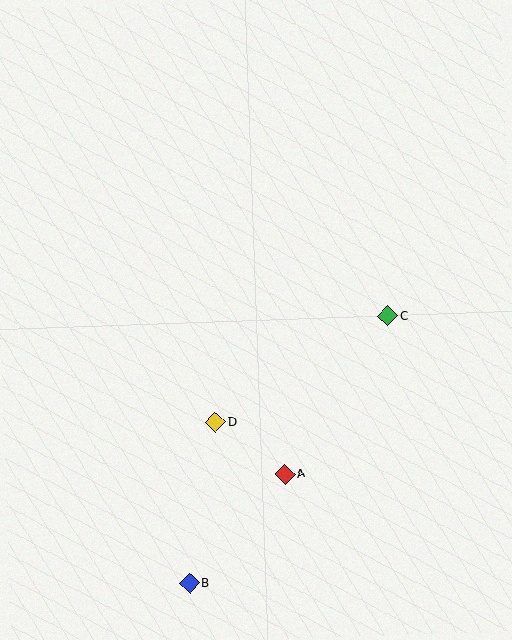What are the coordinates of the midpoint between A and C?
The midpoint between A and C is at (336, 395).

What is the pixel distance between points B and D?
The distance between B and D is 163 pixels.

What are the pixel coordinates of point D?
Point D is at (215, 422).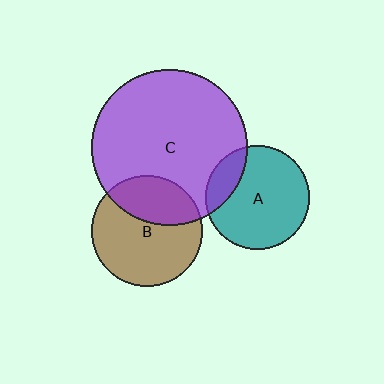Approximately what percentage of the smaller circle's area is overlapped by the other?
Approximately 20%.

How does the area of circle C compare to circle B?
Approximately 2.0 times.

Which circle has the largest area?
Circle C (purple).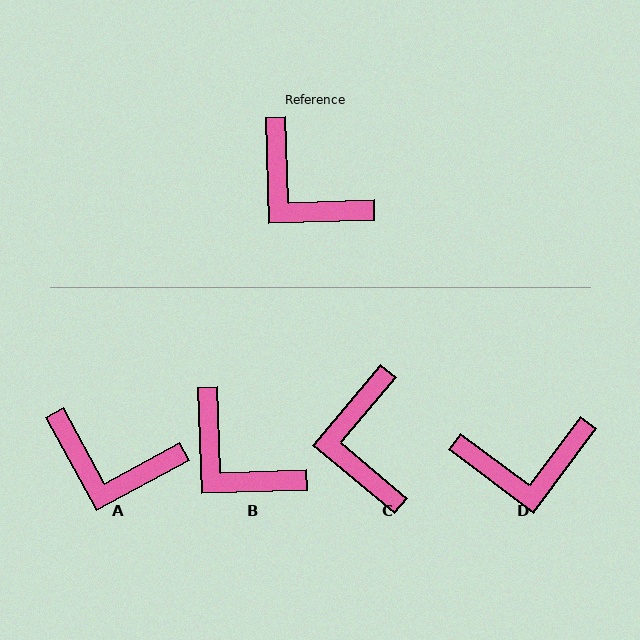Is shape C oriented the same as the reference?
No, it is off by about 42 degrees.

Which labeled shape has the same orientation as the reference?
B.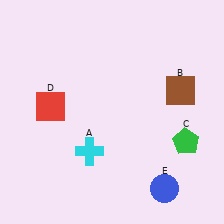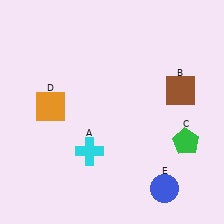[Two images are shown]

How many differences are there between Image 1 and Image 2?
There is 1 difference between the two images.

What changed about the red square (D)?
In Image 1, D is red. In Image 2, it changed to orange.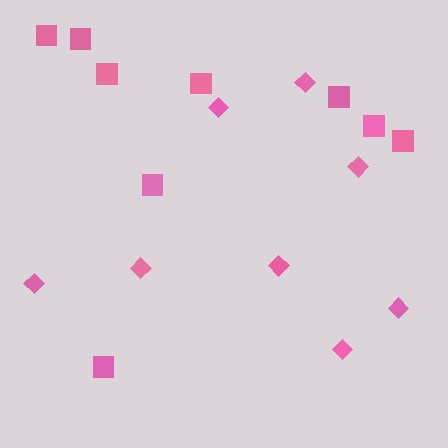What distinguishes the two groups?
There are 2 groups: one group of squares (9) and one group of diamonds (8).